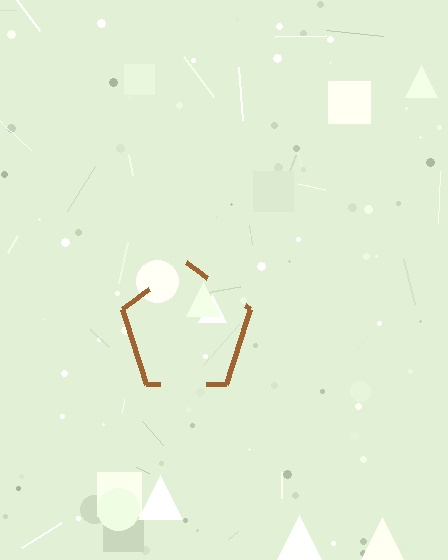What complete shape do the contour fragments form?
The contour fragments form a pentagon.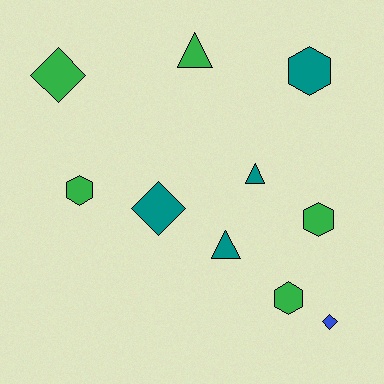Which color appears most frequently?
Green, with 5 objects.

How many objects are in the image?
There are 10 objects.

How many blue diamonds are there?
There is 1 blue diamond.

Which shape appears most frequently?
Hexagon, with 4 objects.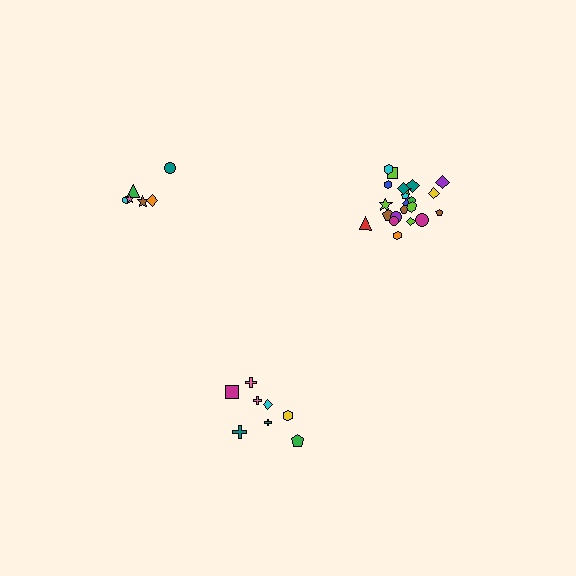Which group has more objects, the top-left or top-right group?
The top-right group.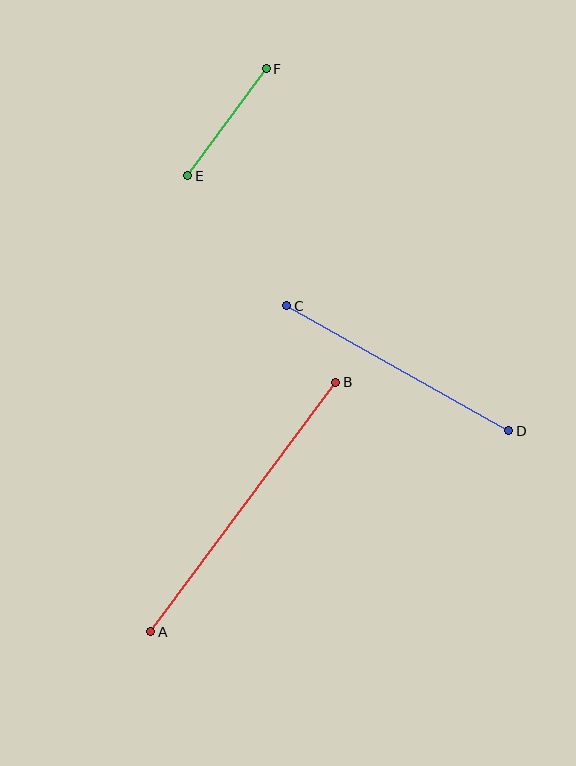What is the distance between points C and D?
The distance is approximately 255 pixels.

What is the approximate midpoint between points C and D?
The midpoint is at approximately (398, 368) pixels.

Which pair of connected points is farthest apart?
Points A and B are farthest apart.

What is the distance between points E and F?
The distance is approximately 133 pixels.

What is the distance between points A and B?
The distance is approximately 310 pixels.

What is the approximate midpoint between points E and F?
The midpoint is at approximately (227, 122) pixels.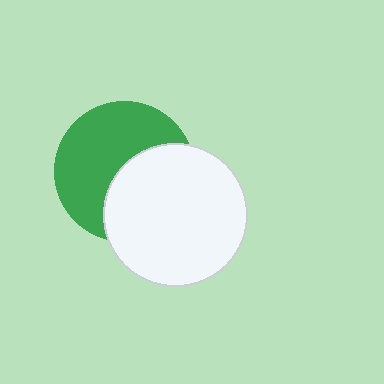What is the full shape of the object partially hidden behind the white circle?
The partially hidden object is a green circle.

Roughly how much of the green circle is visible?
About half of it is visible (roughly 56%).